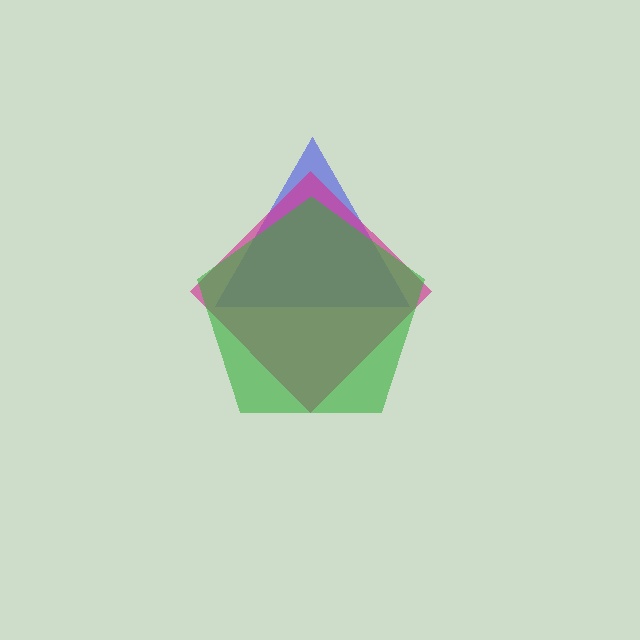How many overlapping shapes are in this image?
There are 3 overlapping shapes in the image.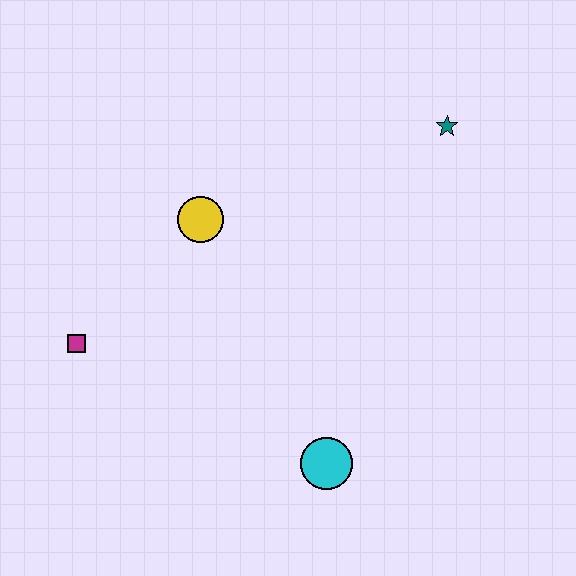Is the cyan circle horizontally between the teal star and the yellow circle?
Yes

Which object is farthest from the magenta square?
The teal star is farthest from the magenta square.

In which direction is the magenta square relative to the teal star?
The magenta square is to the left of the teal star.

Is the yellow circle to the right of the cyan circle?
No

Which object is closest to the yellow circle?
The magenta square is closest to the yellow circle.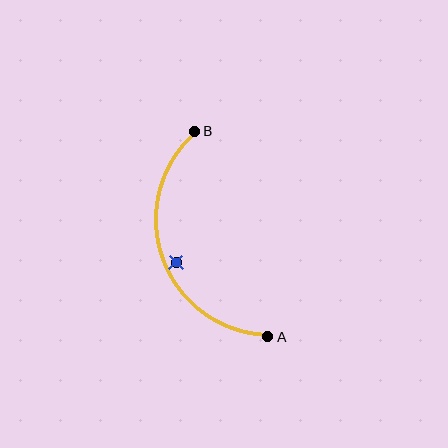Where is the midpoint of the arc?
The arc midpoint is the point on the curve farthest from the straight line joining A and B. It sits to the left of that line.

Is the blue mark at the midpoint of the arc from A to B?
No — the blue mark does not lie on the arc at all. It sits slightly inside the curve.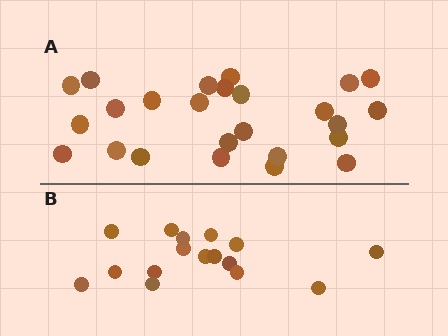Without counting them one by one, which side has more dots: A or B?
Region A (the top region) has more dots.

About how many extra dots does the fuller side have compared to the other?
Region A has roughly 8 or so more dots than region B.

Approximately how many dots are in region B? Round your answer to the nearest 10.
About 20 dots. (The exact count is 16, which rounds to 20.)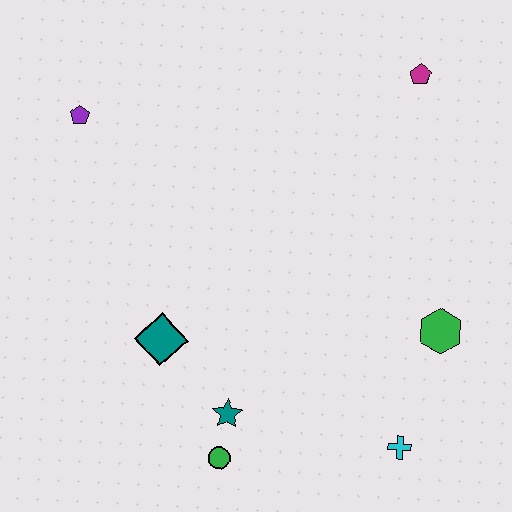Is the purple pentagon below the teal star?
No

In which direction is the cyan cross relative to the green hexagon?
The cyan cross is below the green hexagon.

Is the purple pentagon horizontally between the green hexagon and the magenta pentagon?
No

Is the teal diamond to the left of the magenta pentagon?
Yes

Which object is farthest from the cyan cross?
The purple pentagon is farthest from the cyan cross.